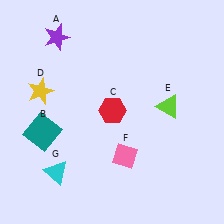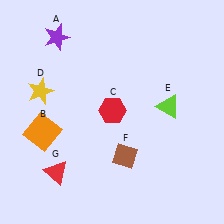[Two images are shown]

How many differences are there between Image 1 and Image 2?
There are 3 differences between the two images.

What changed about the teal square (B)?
In Image 1, B is teal. In Image 2, it changed to orange.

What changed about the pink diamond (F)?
In Image 1, F is pink. In Image 2, it changed to brown.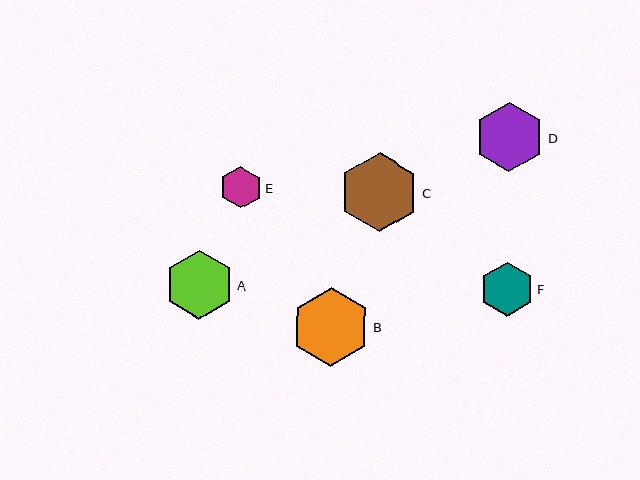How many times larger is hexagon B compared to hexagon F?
Hexagon B is approximately 1.5 times the size of hexagon F.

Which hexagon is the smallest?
Hexagon E is the smallest with a size of approximately 42 pixels.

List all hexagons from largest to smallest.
From largest to smallest: C, B, D, A, F, E.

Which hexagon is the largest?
Hexagon C is the largest with a size of approximately 79 pixels.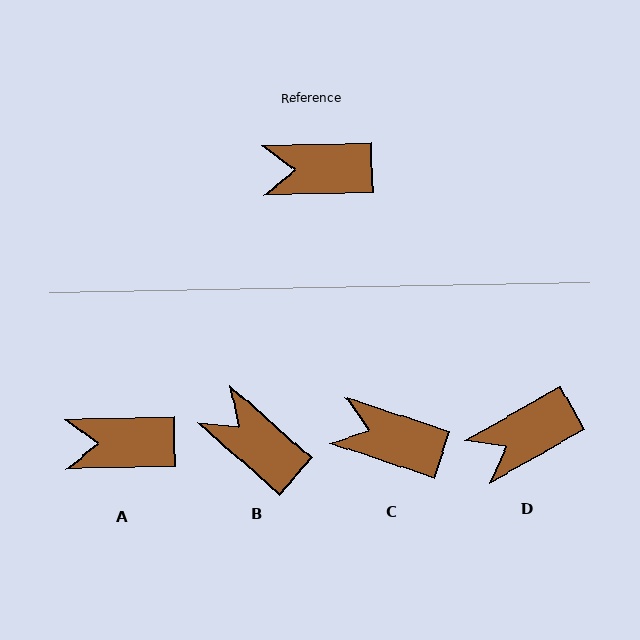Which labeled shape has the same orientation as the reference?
A.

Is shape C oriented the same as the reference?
No, it is off by about 20 degrees.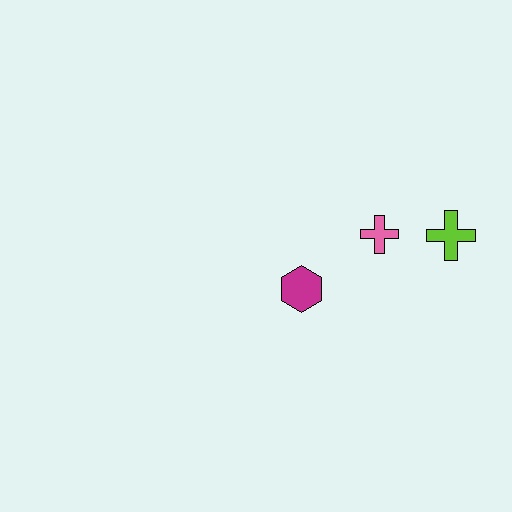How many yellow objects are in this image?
There are no yellow objects.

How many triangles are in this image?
There are no triangles.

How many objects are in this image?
There are 3 objects.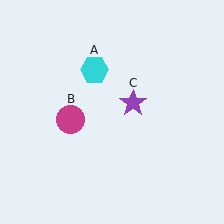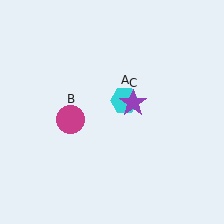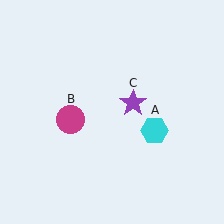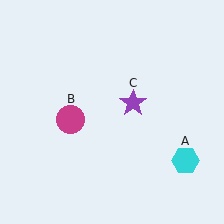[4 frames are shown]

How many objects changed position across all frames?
1 object changed position: cyan hexagon (object A).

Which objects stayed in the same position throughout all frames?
Magenta circle (object B) and purple star (object C) remained stationary.